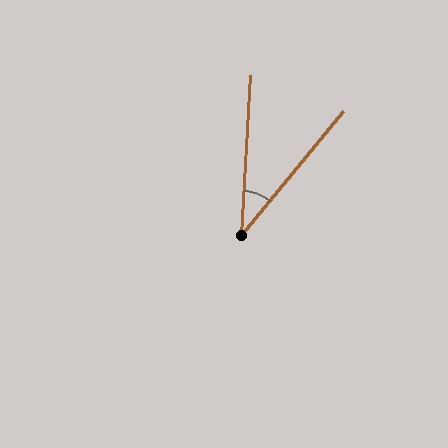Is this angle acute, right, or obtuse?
It is acute.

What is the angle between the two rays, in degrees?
Approximately 36 degrees.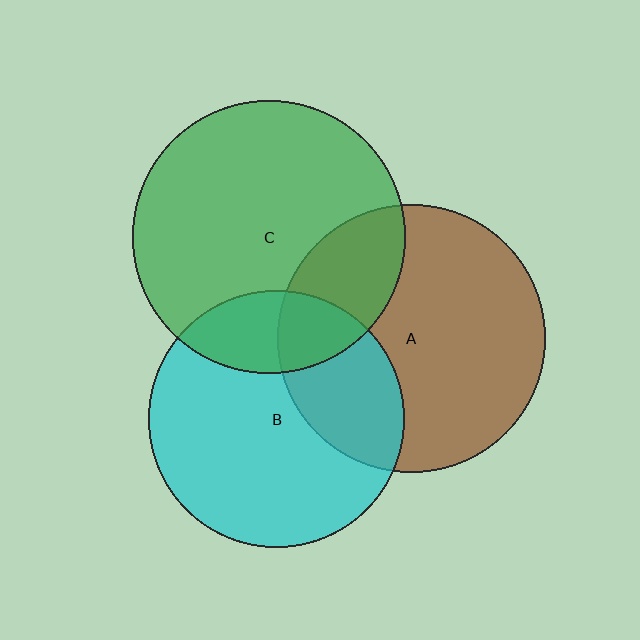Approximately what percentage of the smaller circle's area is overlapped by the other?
Approximately 25%.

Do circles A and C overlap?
Yes.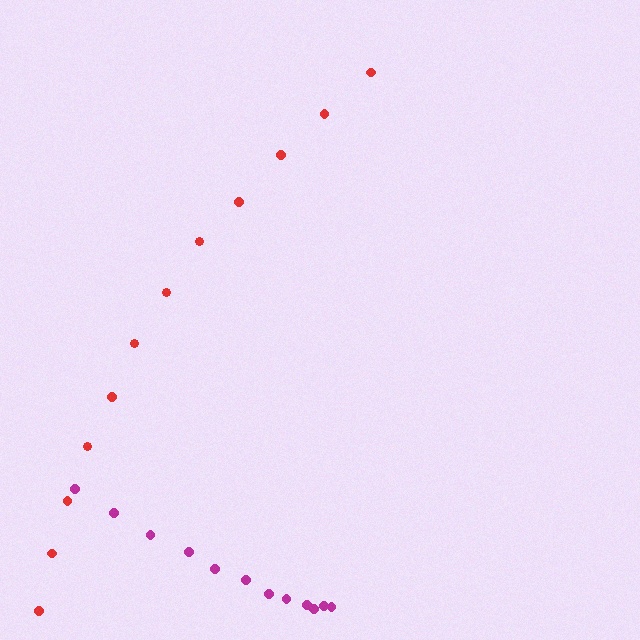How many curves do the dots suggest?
There are 2 distinct paths.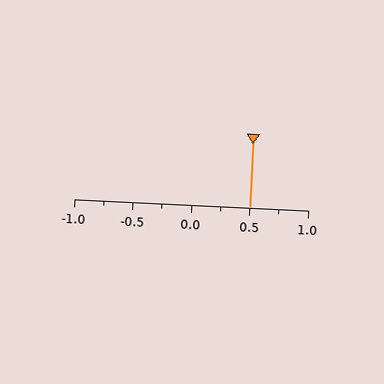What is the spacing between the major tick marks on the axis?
The major ticks are spaced 0.5 apart.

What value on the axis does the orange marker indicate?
The marker indicates approximately 0.5.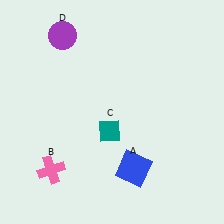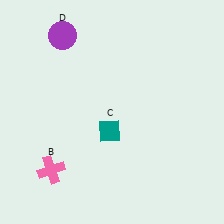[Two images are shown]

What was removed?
The blue square (A) was removed in Image 2.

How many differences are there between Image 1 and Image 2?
There is 1 difference between the two images.